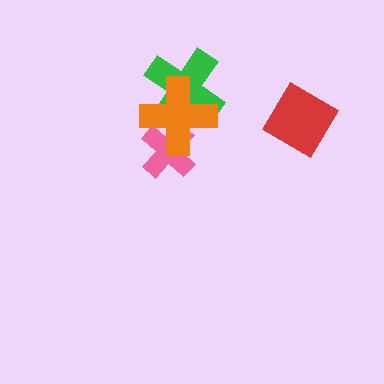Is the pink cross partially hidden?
Yes, it is partially covered by another shape.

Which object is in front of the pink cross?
The orange cross is in front of the pink cross.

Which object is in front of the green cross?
The orange cross is in front of the green cross.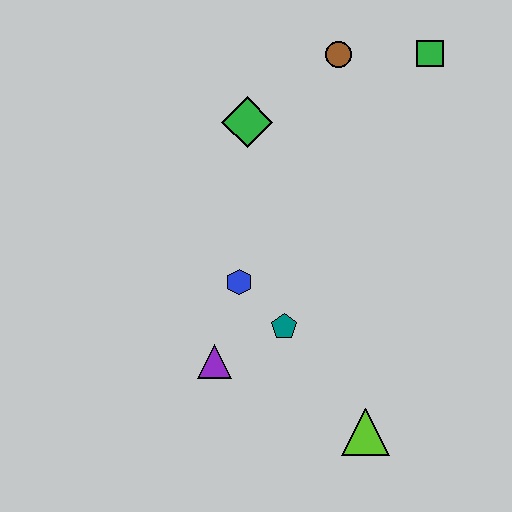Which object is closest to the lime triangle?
The teal pentagon is closest to the lime triangle.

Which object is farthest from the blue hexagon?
The green square is farthest from the blue hexagon.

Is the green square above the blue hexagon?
Yes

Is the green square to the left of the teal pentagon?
No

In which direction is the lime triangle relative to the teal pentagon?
The lime triangle is below the teal pentagon.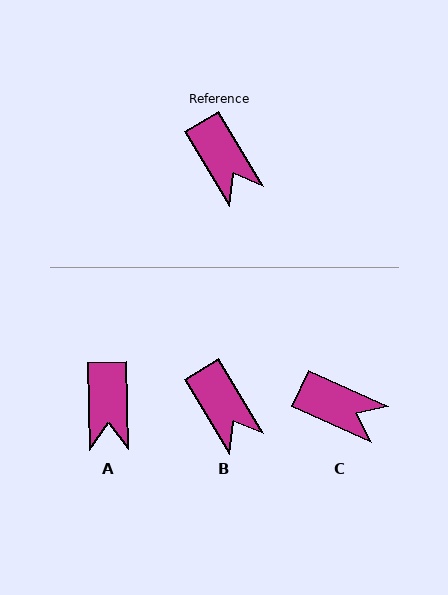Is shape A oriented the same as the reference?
No, it is off by about 30 degrees.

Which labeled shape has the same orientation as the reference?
B.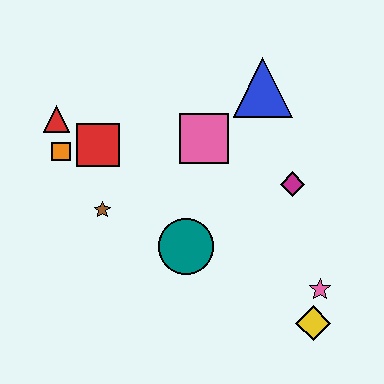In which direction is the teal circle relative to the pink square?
The teal circle is below the pink square.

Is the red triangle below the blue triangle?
Yes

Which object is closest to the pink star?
The yellow diamond is closest to the pink star.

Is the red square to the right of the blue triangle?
No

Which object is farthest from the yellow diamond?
The red triangle is farthest from the yellow diamond.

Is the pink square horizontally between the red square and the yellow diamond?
Yes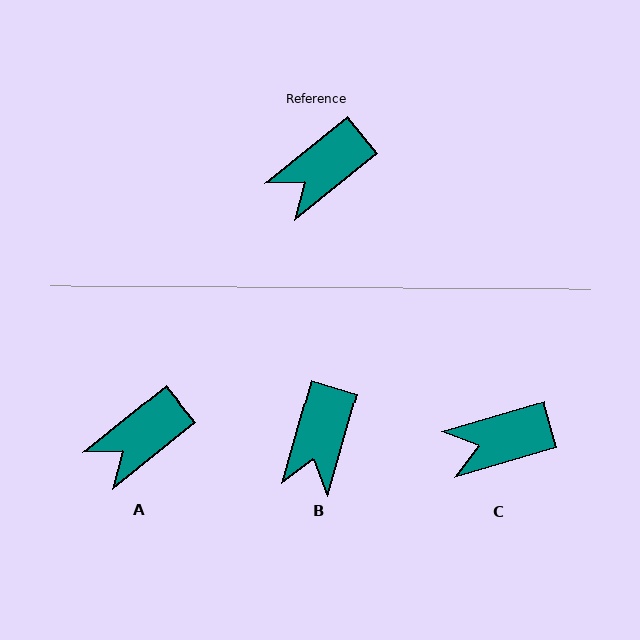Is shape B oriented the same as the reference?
No, it is off by about 35 degrees.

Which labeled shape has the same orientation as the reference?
A.